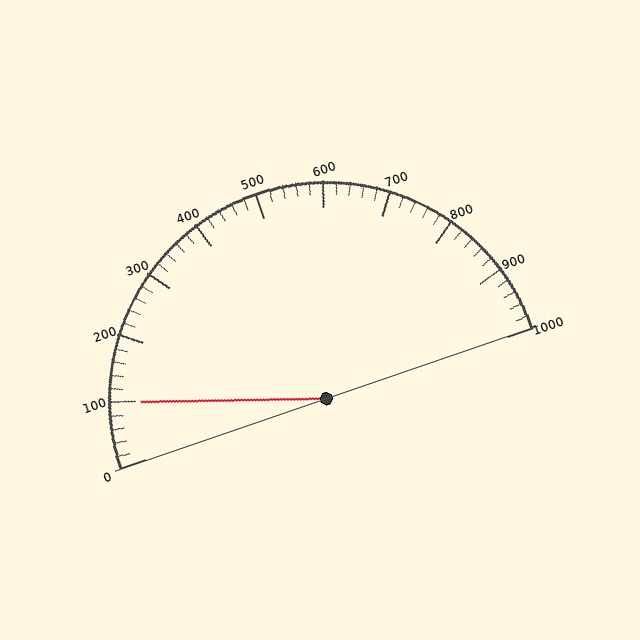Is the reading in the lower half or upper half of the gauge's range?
The reading is in the lower half of the range (0 to 1000).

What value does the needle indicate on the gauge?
The needle indicates approximately 100.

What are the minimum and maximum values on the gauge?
The gauge ranges from 0 to 1000.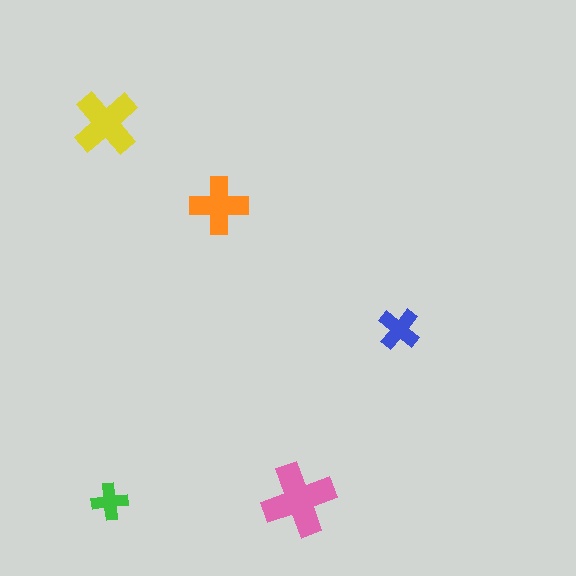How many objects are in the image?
There are 5 objects in the image.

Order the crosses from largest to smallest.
the pink one, the yellow one, the orange one, the blue one, the green one.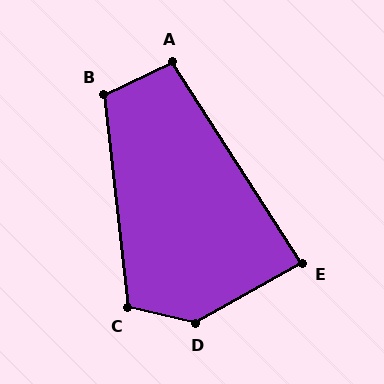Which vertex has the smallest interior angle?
E, at approximately 87 degrees.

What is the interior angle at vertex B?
Approximately 109 degrees (obtuse).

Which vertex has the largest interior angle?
D, at approximately 137 degrees.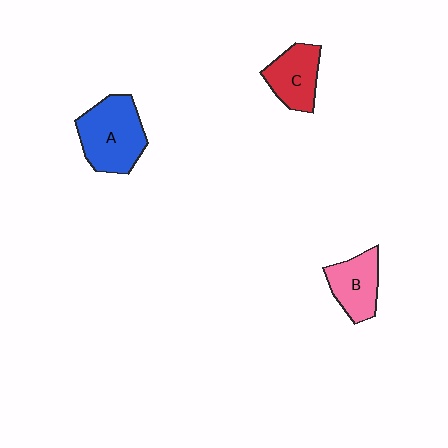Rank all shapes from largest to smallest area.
From largest to smallest: A (blue), C (red), B (pink).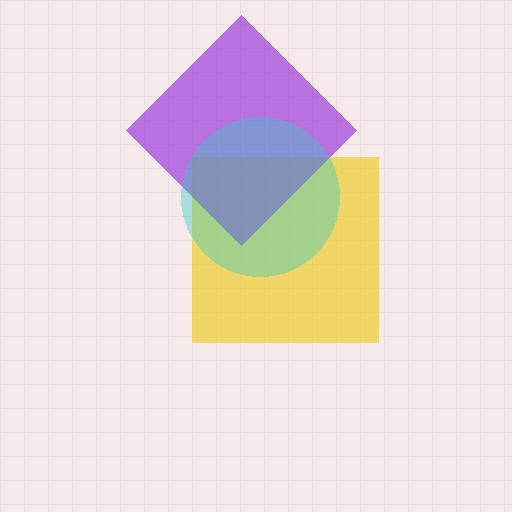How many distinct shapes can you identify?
There are 3 distinct shapes: a yellow square, a purple diamond, a cyan circle.